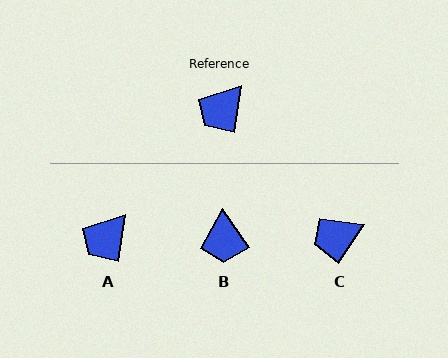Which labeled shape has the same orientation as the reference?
A.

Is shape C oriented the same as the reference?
No, it is off by about 26 degrees.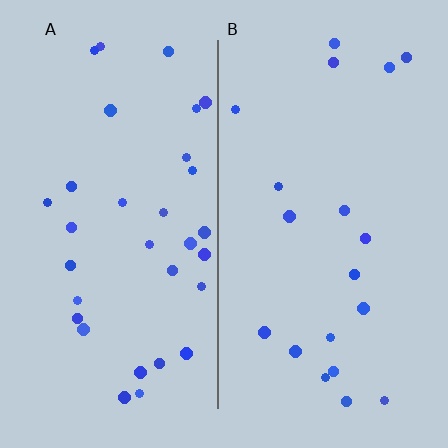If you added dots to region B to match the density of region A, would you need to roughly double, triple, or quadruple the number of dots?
Approximately double.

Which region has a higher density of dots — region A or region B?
A (the left).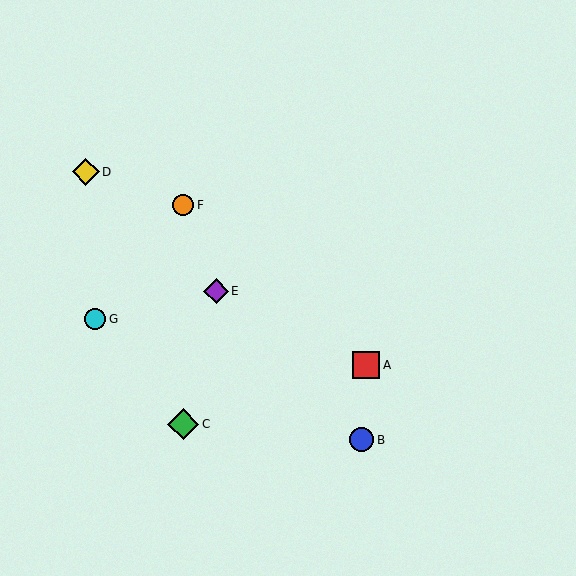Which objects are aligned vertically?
Objects C, F are aligned vertically.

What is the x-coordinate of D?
Object D is at x≈86.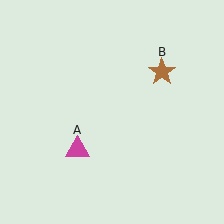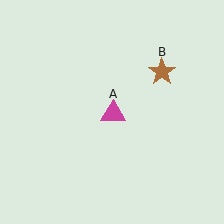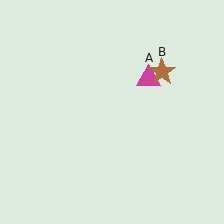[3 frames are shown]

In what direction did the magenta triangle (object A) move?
The magenta triangle (object A) moved up and to the right.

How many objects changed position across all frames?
1 object changed position: magenta triangle (object A).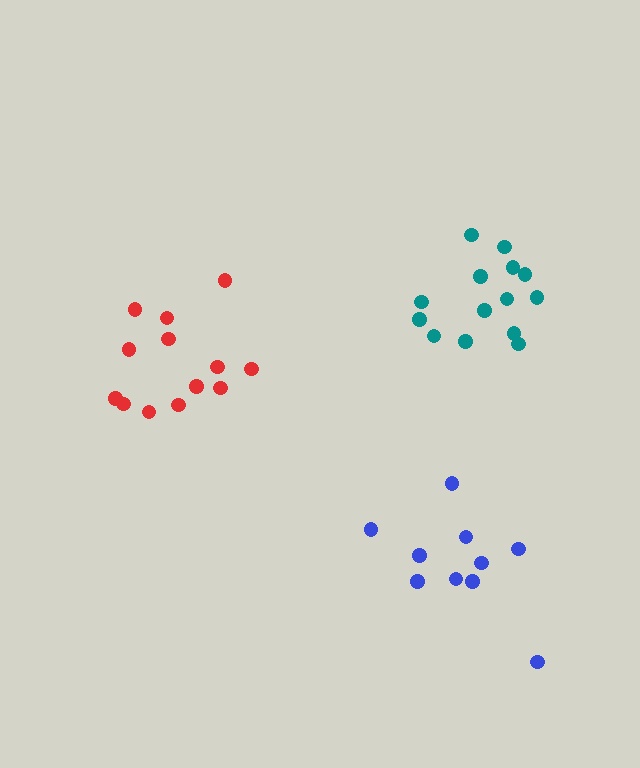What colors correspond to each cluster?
The clusters are colored: red, blue, teal.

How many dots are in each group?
Group 1: 13 dots, Group 2: 10 dots, Group 3: 14 dots (37 total).